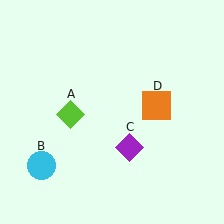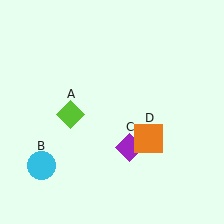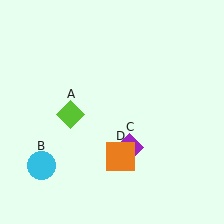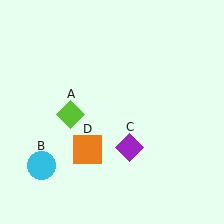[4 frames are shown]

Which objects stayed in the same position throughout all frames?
Lime diamond (object A) and cyan circle (object B) and purple diamond (object C) remained stationary.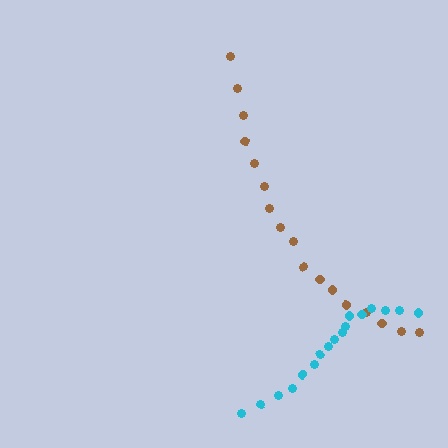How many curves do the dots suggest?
There are 2 distinct paths.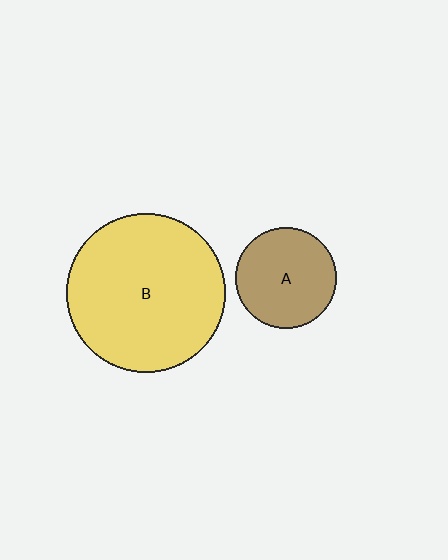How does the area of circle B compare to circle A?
Approximately 2.4 times.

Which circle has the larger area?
Circle B (yellow).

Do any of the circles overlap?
No, none of the circles overlap.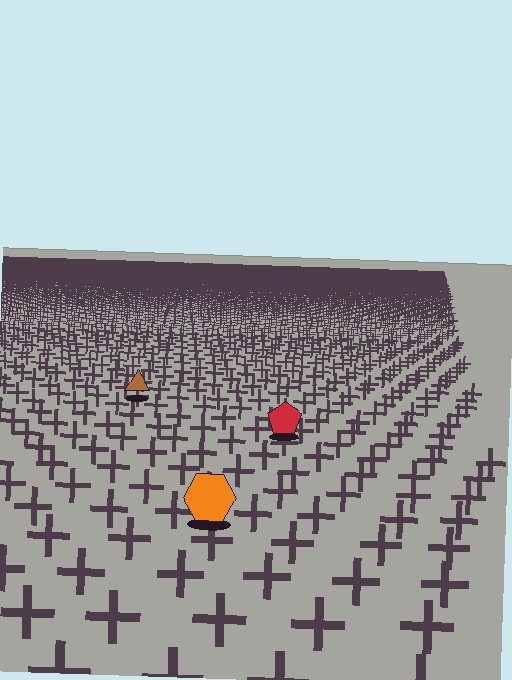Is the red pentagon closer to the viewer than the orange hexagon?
No. The orange hexagon is closer — you can tell from the texture gradient: the ground texture is coarser near it.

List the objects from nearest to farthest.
From nearest to farthest: the orange hexagon, the red pentagon, the brown triangle.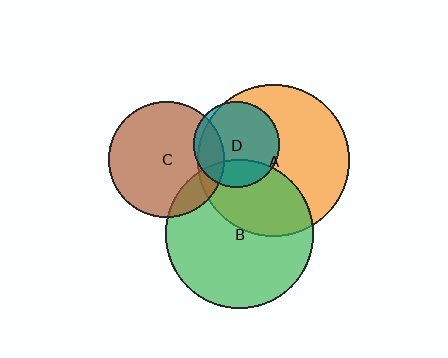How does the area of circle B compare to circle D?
Approximately 3.0 times.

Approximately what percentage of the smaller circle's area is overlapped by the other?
Approximately 15%.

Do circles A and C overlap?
Yes.